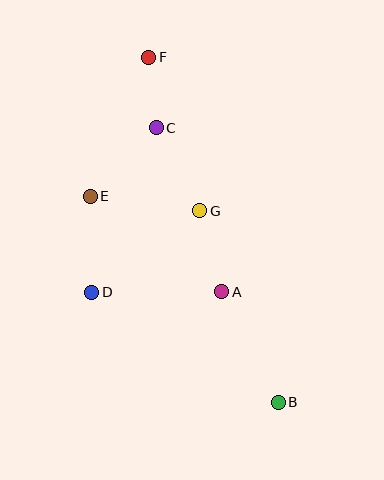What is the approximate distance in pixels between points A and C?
The distance between A and C is approximately 176 pixels.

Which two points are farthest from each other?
Points B and F are farthest from each other.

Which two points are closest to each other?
Points C and F are closest to each other.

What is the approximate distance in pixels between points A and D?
The distance between A and D is approximately 130 pixels.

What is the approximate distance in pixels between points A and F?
The distance between A and F is approximately 245 pixels.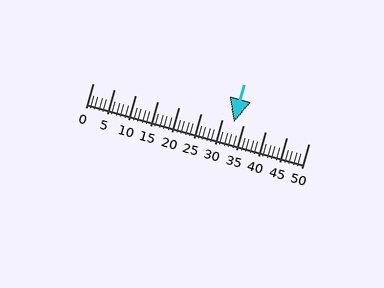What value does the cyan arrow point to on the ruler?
The cyan arrow points to approximately 33.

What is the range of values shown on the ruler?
The ruler shows values from 0 to 50.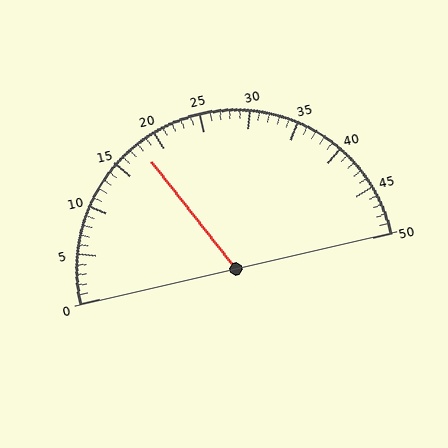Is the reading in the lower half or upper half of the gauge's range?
The reading is in the lower half of the range (0 to 50).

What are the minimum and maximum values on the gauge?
The gauge ranges from 0 to 50.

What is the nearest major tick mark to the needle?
The nearest major tick mark is 20.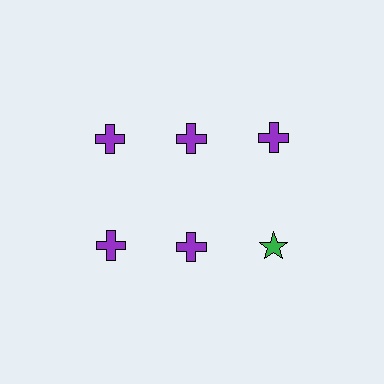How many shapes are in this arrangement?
There are 6 shapes arranged in a grid pattern.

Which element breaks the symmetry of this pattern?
The green star in the second row, center column breaks the symmetry. All other shapes are purple crosses.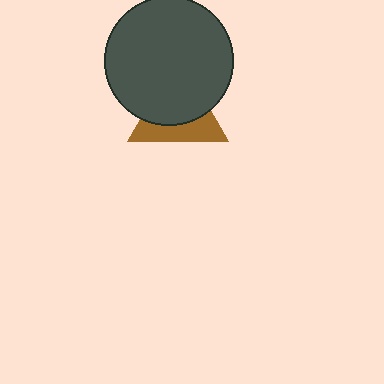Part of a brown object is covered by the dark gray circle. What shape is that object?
It is a triangle.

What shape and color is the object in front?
The object in front is a dark gray circle.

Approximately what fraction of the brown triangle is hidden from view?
Roughly 60% of the brown triangle is hidden behind the dark gray circle.